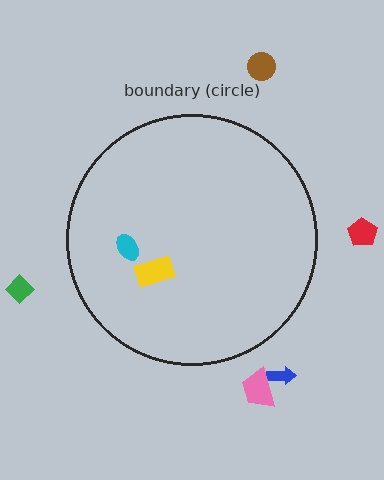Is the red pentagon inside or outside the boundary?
Outside.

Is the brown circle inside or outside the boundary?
Outside.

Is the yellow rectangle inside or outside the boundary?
Inside.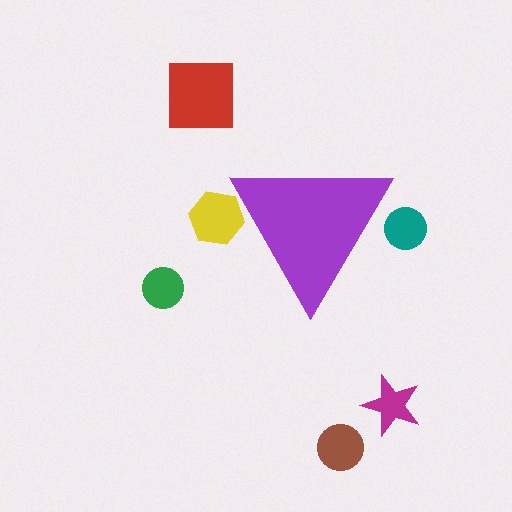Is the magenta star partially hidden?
No, the magenta star is fully visible.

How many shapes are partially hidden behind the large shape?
2 shapes are partially hidden.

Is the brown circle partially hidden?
No, the brown circle is fully visible.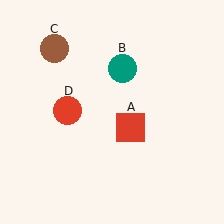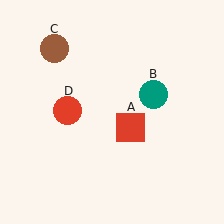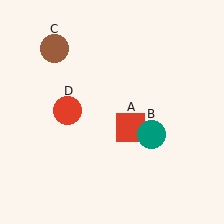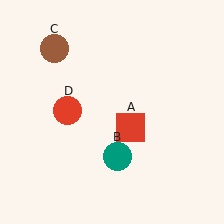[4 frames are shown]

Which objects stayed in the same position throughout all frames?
Red square (object A) and brown circle (object C) and red circle (object D) remained stationary.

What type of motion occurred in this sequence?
The teal circle (object B) rotated clockwise around the center of the scene.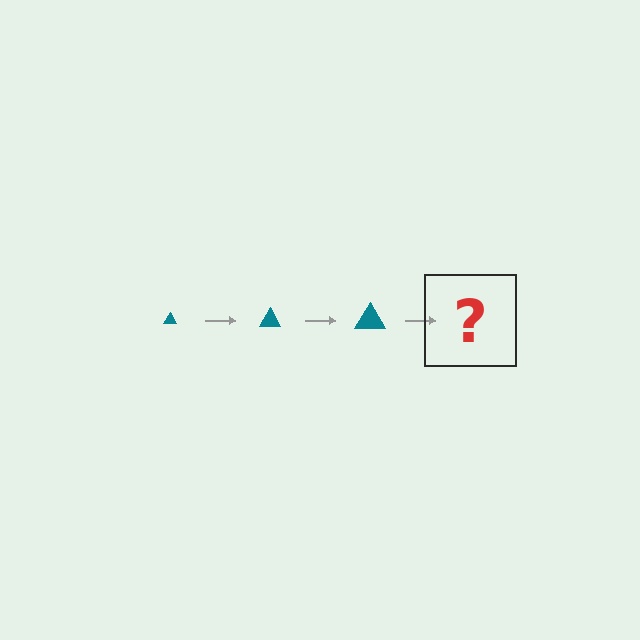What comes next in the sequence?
The next element should be a teal triangle, larger than the previous one.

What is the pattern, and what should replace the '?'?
The pattern is that the triangle gets progressively larger each step. The '?' should be a teal triangle, larger than the previous one.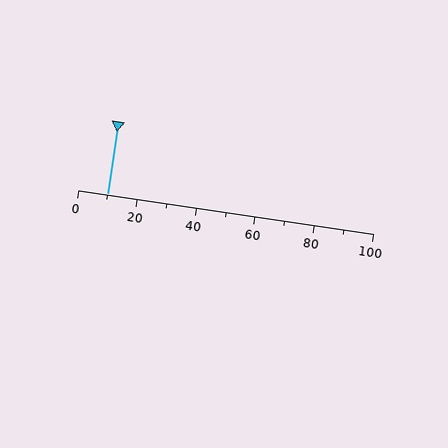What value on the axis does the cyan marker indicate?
The marker indicates approximately 10.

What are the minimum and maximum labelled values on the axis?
The axis runs from 0 to 100.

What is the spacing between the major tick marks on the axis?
The major ticks are spaced 20 apart.